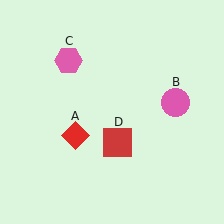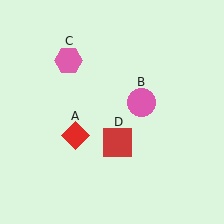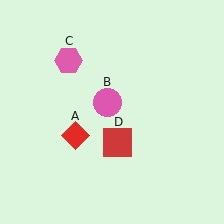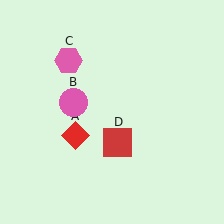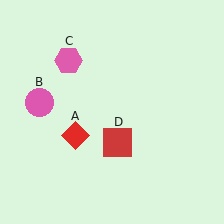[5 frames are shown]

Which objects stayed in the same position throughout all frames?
Red diamond (object A) and pink hexagon (object C) and red square (object D) remained stationary.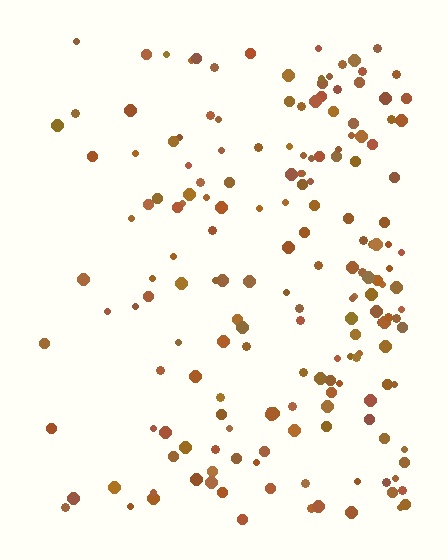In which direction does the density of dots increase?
From left to right, with the right side densest.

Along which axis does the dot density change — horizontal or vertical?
Horizontal.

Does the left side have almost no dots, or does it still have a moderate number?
Still a moderate number, just noticeably fewer than the right.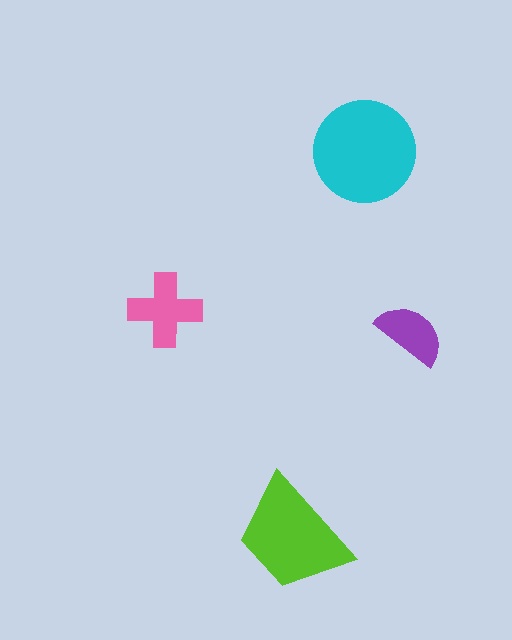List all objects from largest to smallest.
The cyan circle, the lime trapezoid, the pink cross, the purple semicircle.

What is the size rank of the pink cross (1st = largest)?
3rd.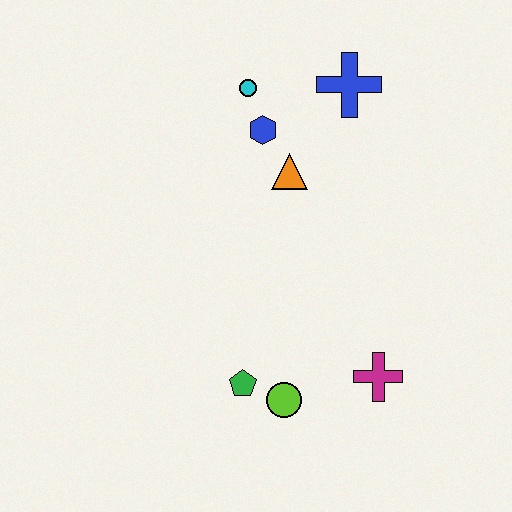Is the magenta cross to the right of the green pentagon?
Yes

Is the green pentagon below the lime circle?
No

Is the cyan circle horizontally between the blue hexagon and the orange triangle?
No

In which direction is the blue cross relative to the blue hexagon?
The blue cross is to the right of the blue hexagon.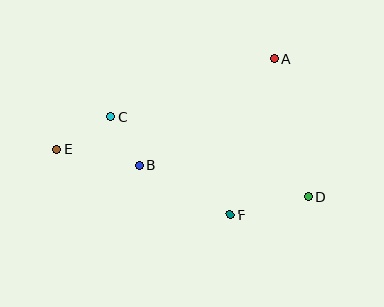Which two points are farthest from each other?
Points D and E are farthest from each other.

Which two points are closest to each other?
Points B and C are closest to each other.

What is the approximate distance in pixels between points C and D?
The distance between C and D is approximately 214 pixels.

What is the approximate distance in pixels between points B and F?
The distance between B and F is approximately 103 pixels.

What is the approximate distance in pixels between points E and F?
The distance between E and F is approximately 185 pixels.